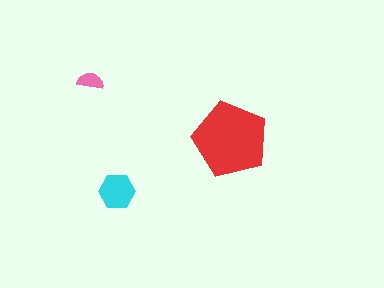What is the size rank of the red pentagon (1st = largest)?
1st.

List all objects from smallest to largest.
The pink semicircle, the cyan hexagon, the red pentagon.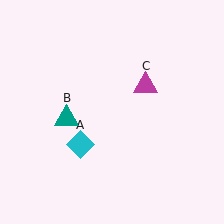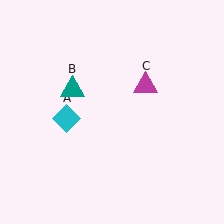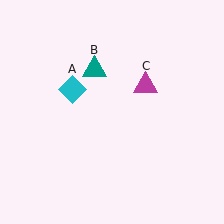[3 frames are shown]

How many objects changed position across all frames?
2 objects changed position: cyan diamond (object A), teal triangle (object B).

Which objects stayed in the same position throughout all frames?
Magenta triangle (object C) remained stationary.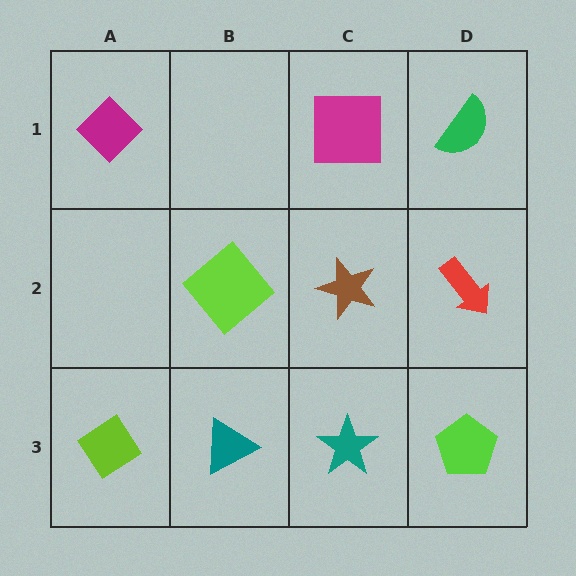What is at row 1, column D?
A green semicircle.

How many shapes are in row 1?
3 shapes.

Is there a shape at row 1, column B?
No, that cell is empty.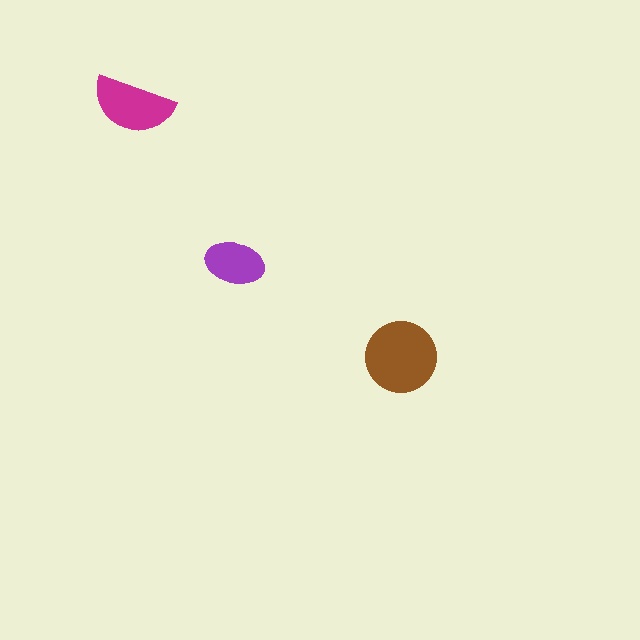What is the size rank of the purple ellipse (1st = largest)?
3rd.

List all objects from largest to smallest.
The brown circle, the magenta semicircle, the purple ellipse.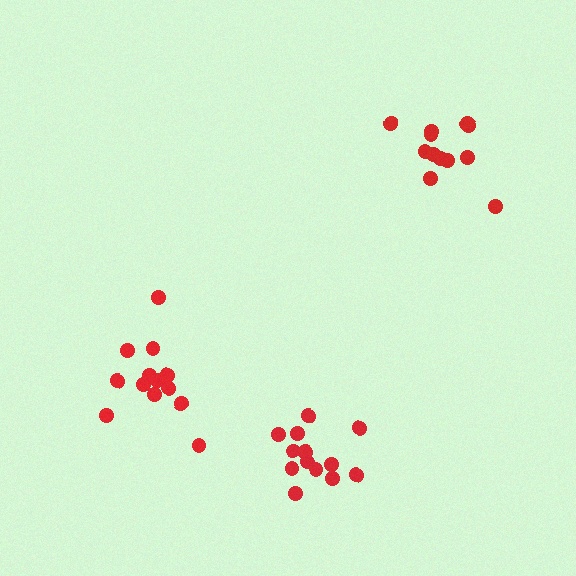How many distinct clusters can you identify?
There are 3 distinct clusters.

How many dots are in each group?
Group 1: 13 dots, Group 2: 13 dots, Group 3: 12 dots (38 total).